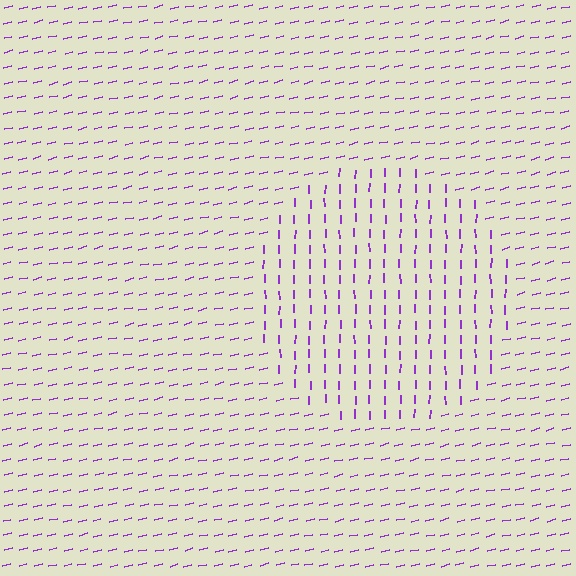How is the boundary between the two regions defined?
The boundary is defined purely by a change in line orientation (approximately 76 degrees difference). All lines are the same color and thickness.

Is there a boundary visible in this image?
Yes, there is a texture boundary formed by a change in line orientation.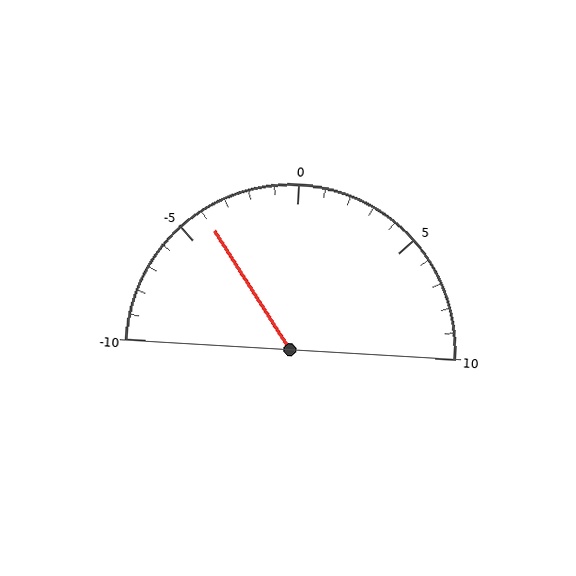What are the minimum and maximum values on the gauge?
The gauge ranges from -10 to 10.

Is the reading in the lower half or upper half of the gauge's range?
The reading is in the lower half of the range (-10 to 10).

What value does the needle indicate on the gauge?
The needle indicates approximately -4.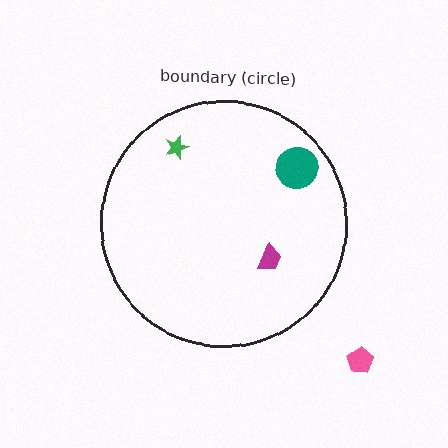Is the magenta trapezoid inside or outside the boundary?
Inside.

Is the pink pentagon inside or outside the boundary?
Outside.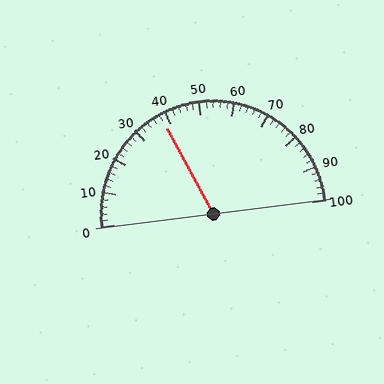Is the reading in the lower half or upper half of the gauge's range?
The reading is in the lower half of the range (0 to 100).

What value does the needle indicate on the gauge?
The needle indicates approximately 38.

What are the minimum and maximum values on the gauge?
The gauge ranges from 0 to 100.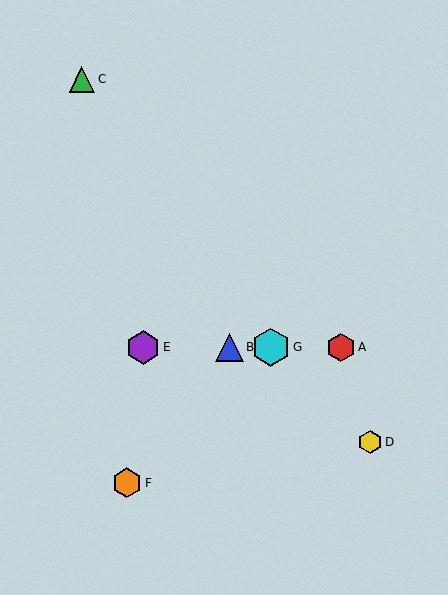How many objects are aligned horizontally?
4 objects (A, B, E, G) are aligned horizontally.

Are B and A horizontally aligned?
Yes, both are at y≈347.